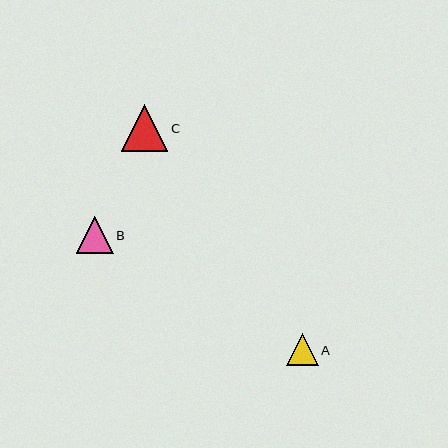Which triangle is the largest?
Triangle C is the largest with a size of approximately 46 pixels.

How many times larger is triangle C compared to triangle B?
Triangle C is approximately 1.3 times the size of triangle B.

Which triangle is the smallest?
Triangle A is the smallest with a size of approximately 32 pixels.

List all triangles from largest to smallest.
From largest to smallest: C, B, A.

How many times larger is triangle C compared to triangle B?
Triangle C is approximately 1.3 times the size of triangle B.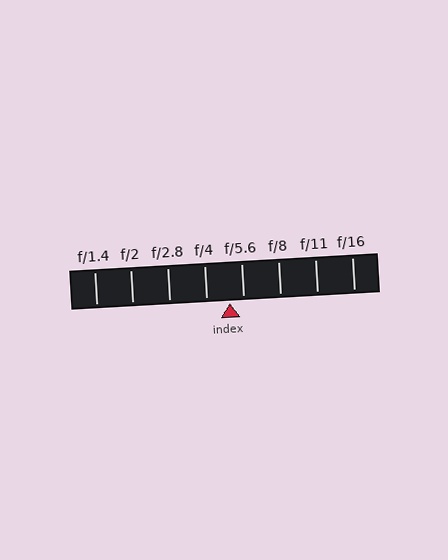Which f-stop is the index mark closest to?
The index mark is closest to f/5.6.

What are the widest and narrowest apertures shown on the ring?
The widest aperture shown is f/1.4 and the narrowest is f/16.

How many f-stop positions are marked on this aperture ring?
There are 8 f-stop positions marked.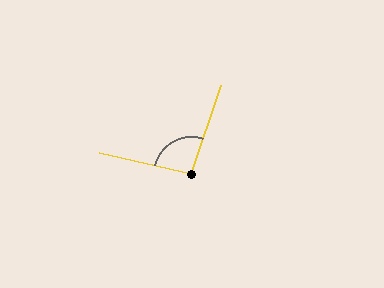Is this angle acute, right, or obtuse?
It is obtuse.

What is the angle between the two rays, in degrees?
Approximately 96 degrees.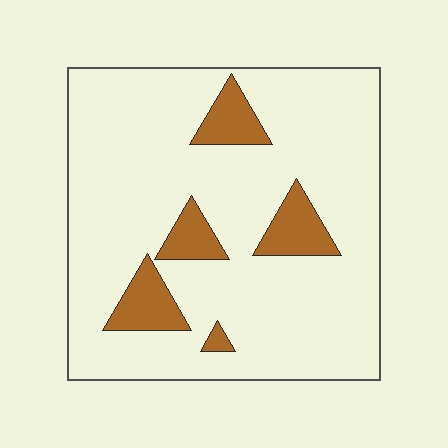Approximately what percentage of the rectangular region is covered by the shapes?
Approximately 15%.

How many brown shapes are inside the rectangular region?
5.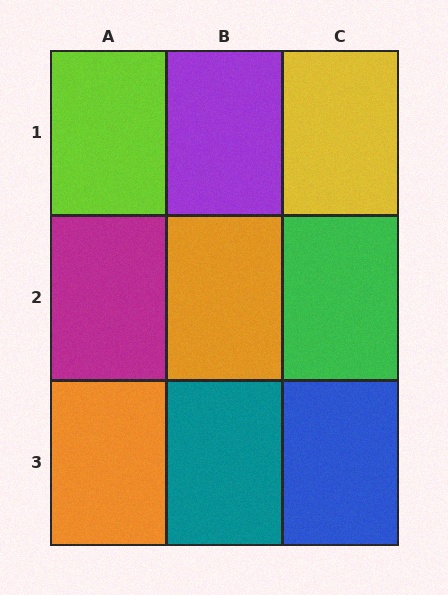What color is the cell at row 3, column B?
Teal.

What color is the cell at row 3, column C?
Blue.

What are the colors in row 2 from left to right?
Magenta, orange, green.